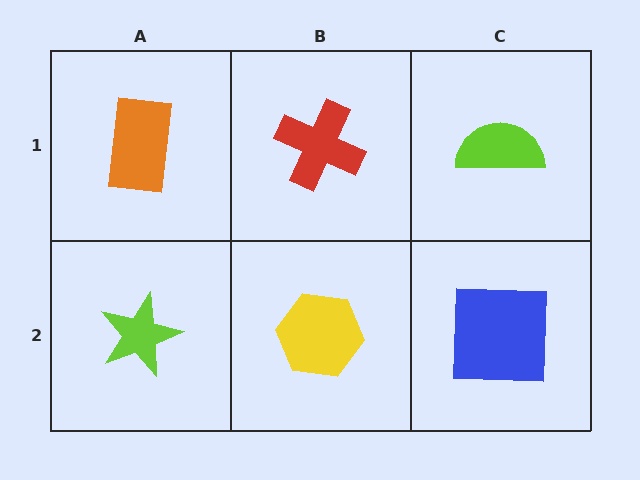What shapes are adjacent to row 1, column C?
A blue square (row 2, column C), a red cross (row 1, column B).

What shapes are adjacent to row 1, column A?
A lime star (row 2, column A), a red cross (row 1, column B).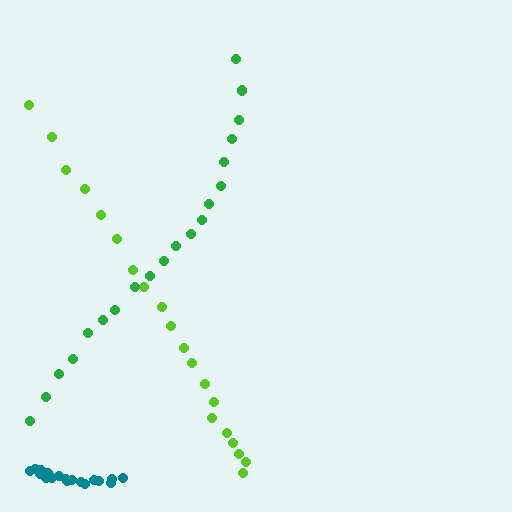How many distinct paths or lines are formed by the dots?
There are 3 distinct paths.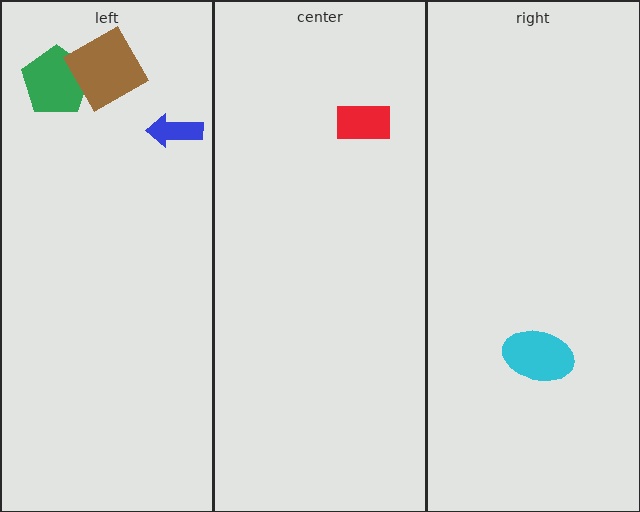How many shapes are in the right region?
1.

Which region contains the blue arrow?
The left region.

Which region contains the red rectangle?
The center region.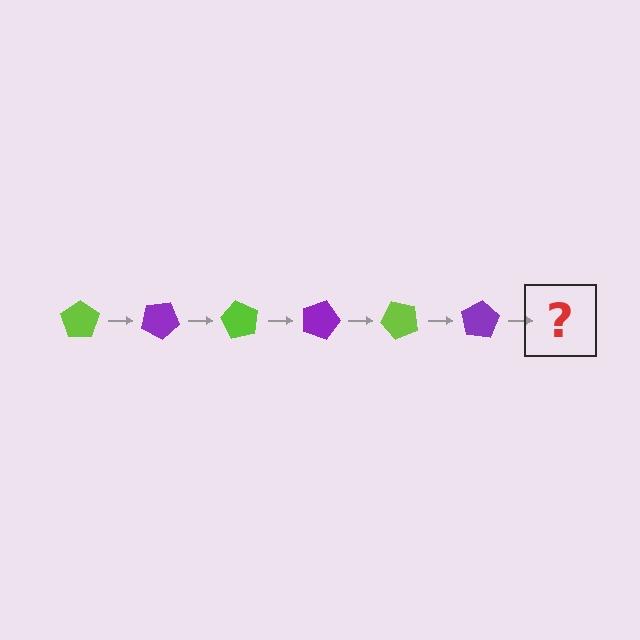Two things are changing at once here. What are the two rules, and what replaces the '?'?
The two rules are that it rotates 30 degrees each step and the color cycles through lime and purple. The '?' should be a lime pentagon, rotated 180 degrees from the start.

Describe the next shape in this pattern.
It should be a lime pentagon, rotated 180 degrees from the start.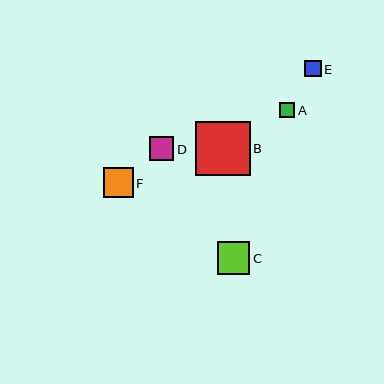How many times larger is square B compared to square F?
Square B is approximately 1.8 times the size of square F.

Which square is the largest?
Square B is the largest with a size of approximately 54 pixels.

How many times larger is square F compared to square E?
Square F is approximately 1.8 times the size of square E.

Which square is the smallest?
Square A is the smallest with a size of approximately 15 pixels.